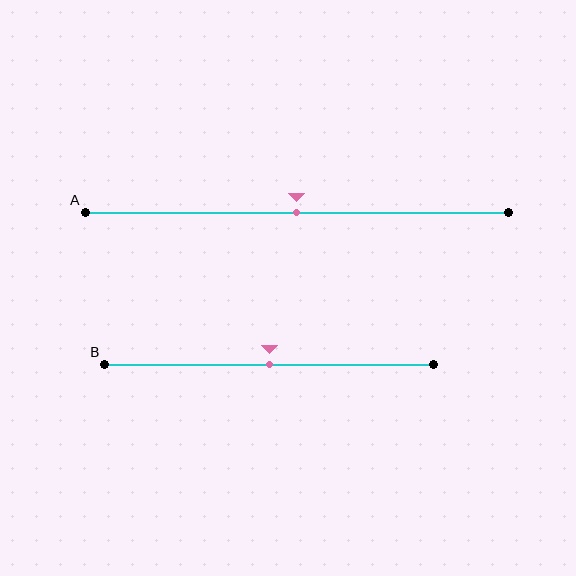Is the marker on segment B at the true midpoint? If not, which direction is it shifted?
Yes, the marker on segment B is at the true midpoint.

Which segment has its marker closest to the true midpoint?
Segment A has its marker closest to the true midpoint.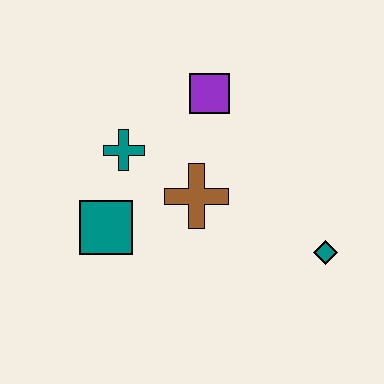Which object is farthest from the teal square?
The teal diamond is farthest from the teal square.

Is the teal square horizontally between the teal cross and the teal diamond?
No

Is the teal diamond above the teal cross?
No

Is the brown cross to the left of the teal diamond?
Yes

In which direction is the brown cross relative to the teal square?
The brown cross is to the right of the teal square.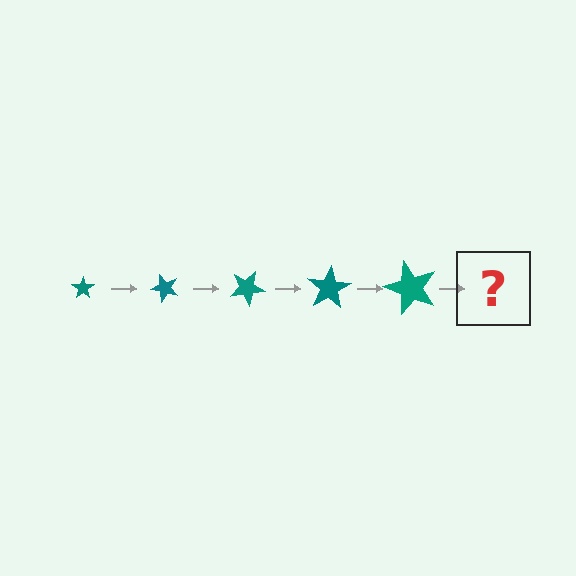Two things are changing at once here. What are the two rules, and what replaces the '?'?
The two rules are that the star grows larger each step and it rotates 50 degrees each step. The '?' should be a star, larger than the previous one and rotated 250 degrees from the start.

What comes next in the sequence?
The next element should be a star, larger than the previous one and rotated 250 degrees from the start.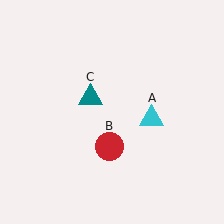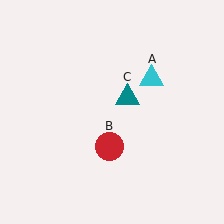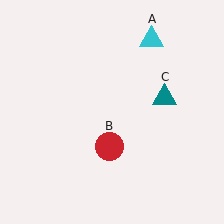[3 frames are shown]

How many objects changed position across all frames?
2 objects changed position: cyan triangle (object A), teal triangle (object C).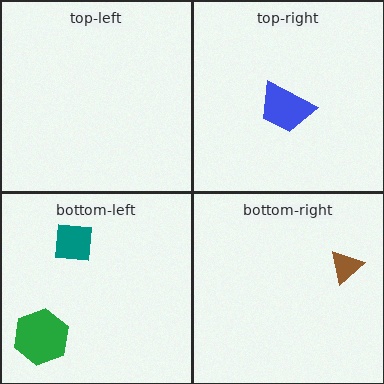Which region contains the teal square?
The bottom-left region.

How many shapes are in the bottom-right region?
1.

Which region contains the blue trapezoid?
The top-right region.